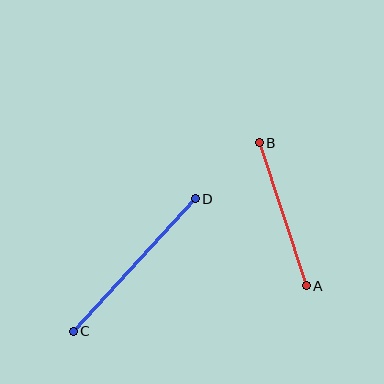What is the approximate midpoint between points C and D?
The midpoint is at approximately (134, 265) pixels.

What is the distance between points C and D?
The distance is approximately 181 pixels.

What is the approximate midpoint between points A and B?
The midpoint is at approximately (283, 214) pixels.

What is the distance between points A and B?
The distance is approximately 151 pixels.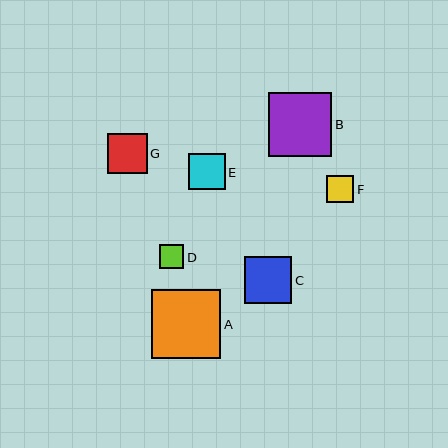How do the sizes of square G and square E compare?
Square G and square E are approximately the same size.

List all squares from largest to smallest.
From largest to smallest: A, B, C, G, E, F, D.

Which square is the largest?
Square A is the largest with a size of approximately 69 pixels.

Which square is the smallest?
Square D is the smallest with a size of approximately 25 pixels.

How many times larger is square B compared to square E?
Square B is approximately 1.7 times the size of square E.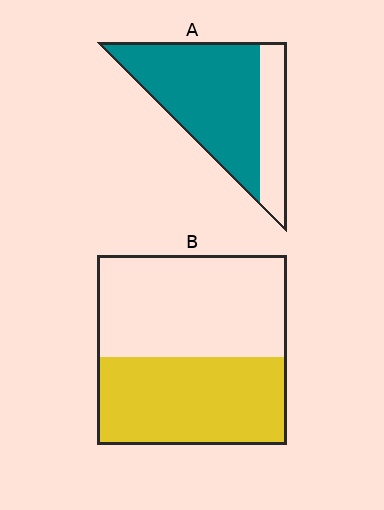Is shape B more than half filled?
Roughly half.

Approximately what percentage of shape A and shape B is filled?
A is approximately 75% and B is approximately 45%.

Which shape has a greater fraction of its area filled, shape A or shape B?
Shape A.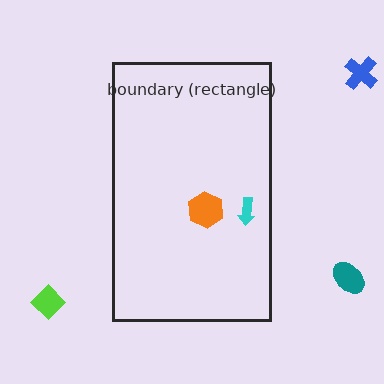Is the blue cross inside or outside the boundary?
Outside.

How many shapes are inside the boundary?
2 inside, 3 outside.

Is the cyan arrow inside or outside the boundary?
Inside.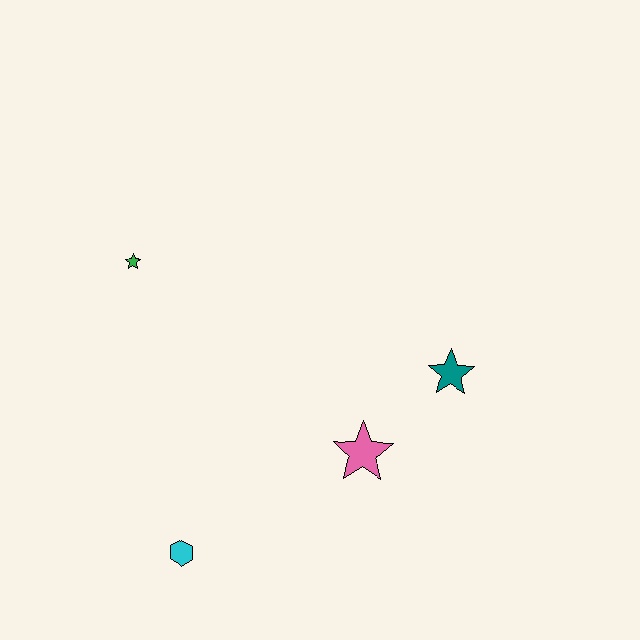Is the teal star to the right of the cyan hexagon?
Yes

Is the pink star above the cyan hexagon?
Yes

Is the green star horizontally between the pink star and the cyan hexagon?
No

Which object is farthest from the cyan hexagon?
The teal star is farthest from the cyan hexagon.